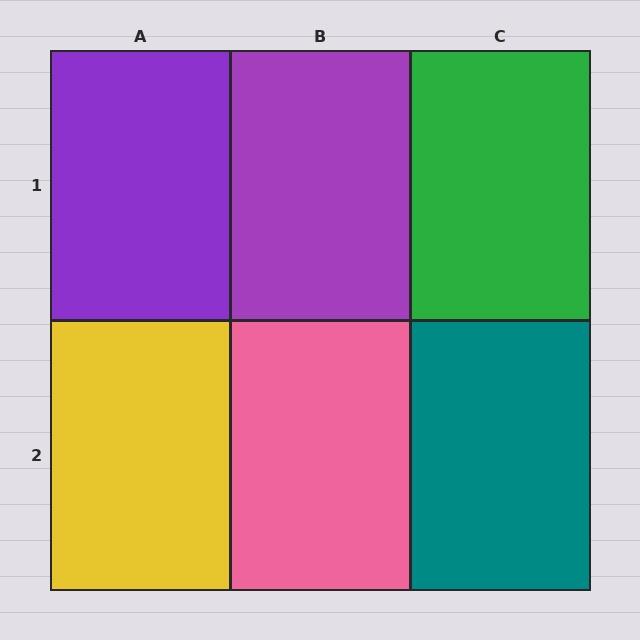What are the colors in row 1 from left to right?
Purple, purple, green.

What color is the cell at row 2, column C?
Teal.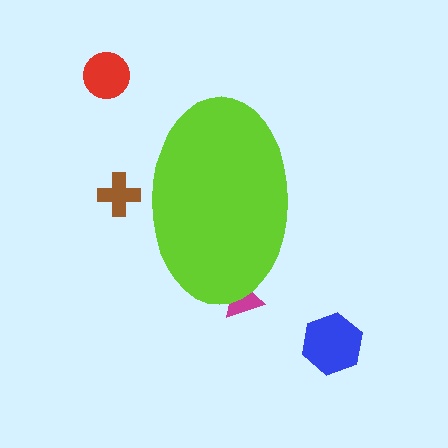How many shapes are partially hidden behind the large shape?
2 shapes are partially hidden.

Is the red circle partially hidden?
No, the red circle is fully visible.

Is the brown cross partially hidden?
Yes, the brown cross is partially hidden behind the lime ellipse.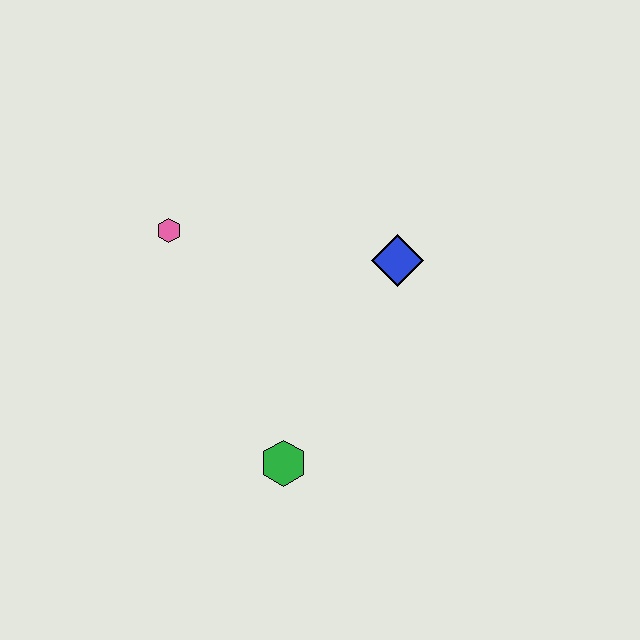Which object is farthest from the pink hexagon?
The green hexagon is farthest from the pink hexagon.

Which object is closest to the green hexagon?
The blue diamond is closest to the green hexagon.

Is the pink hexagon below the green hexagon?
No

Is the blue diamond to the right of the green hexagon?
Yes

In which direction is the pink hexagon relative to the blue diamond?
The pink hexagon is to the left of the blue diamond.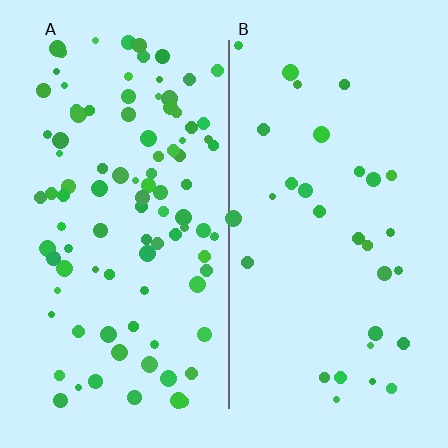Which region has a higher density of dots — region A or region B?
A (the left).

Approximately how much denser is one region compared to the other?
Approximately 3.1× — region A over region B.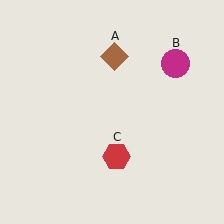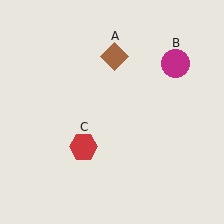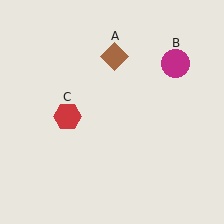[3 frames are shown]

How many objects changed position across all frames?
1 object changed position: red hexagon (object C).